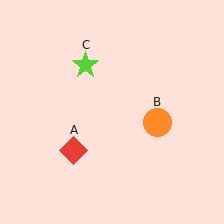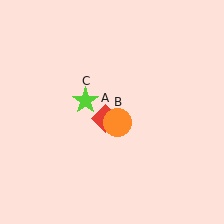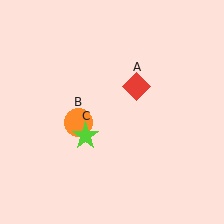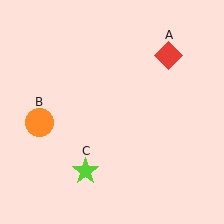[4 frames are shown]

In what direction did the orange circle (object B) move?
The orange circle (object B) moved left.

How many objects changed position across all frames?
3 objects changed position: red diamond (object A), orange circle (object B), lime star (object C).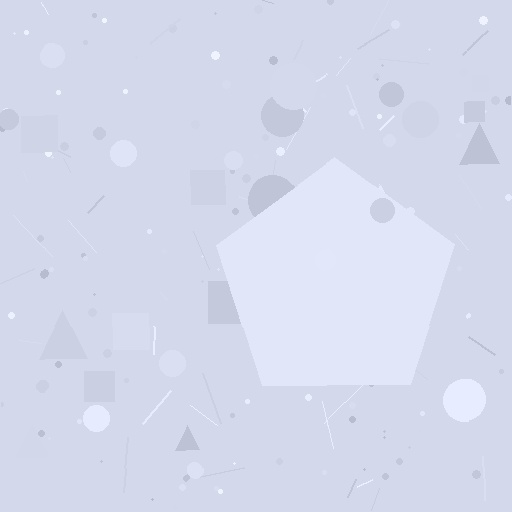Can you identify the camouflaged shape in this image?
The camouflaged shape is a pentagon.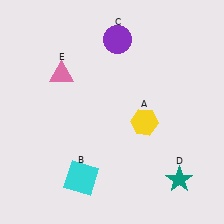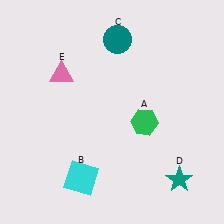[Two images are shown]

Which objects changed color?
A changed from yellow to green. C changed from purple to teal.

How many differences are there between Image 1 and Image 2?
There are 2 differences between the two images.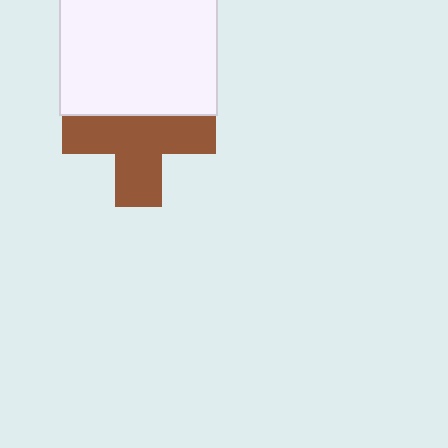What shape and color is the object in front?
The object in front is a white square.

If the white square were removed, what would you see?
You would see the complete brown cross.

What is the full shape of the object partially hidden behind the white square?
The partially hidden object is a brown cross.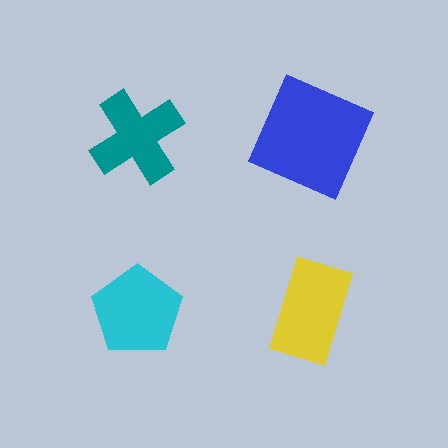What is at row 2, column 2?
A yellow rectangle.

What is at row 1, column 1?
A teal cross.